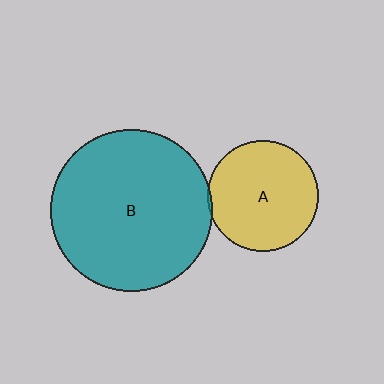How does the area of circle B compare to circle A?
Approximately 2.1 times.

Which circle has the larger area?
Circle B (teal).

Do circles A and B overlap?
Yes.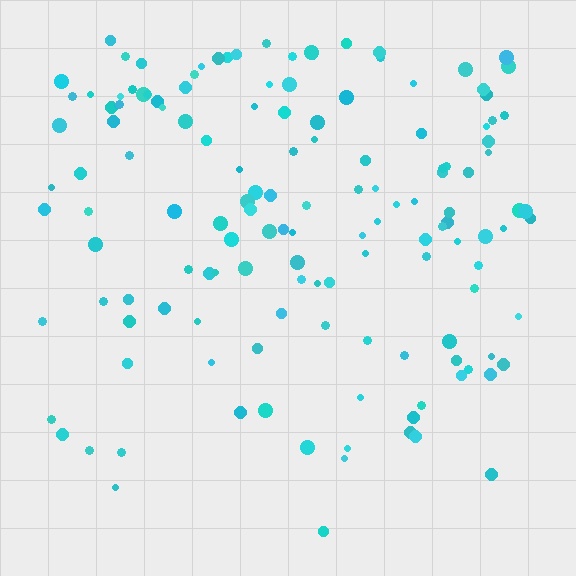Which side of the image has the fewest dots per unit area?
The bottom.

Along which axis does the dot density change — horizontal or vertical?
Vertical.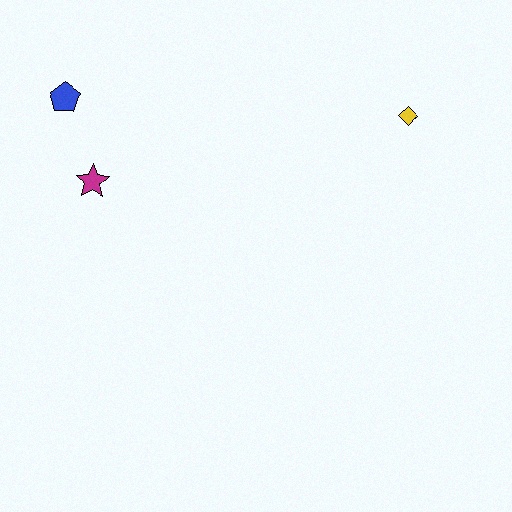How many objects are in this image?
There are 3 objects.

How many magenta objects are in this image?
There is 1 magenta object.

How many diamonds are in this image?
There is 1 diamond.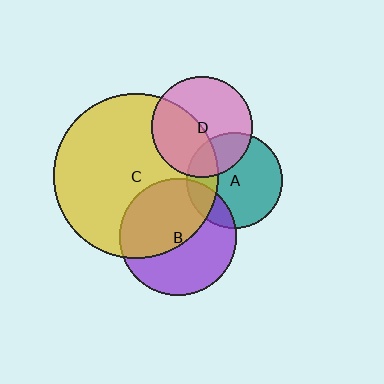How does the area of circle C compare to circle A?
Approximately 3.0 times.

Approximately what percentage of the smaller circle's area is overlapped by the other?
Approximately 50%.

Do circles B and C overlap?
Yes.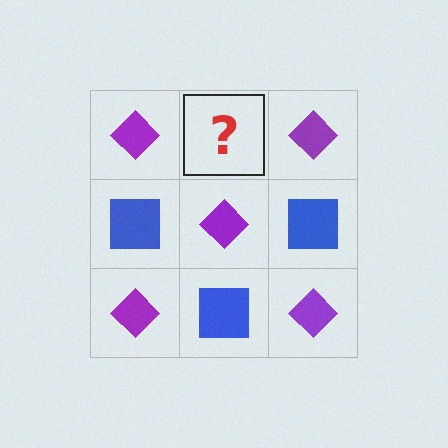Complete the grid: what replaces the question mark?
The question mark should be replaced with a blue square.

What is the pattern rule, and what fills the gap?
The rule is that it alternates purple diamond and blue square in a checkerboard pattern. The gap should be filled with a blue square.